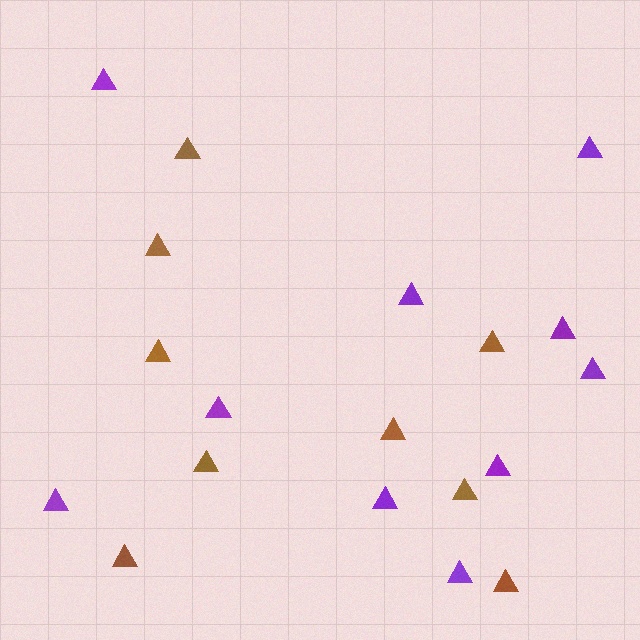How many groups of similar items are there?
There are 2 groups: one group of brown triangles (9) and one group of purple triangles (10).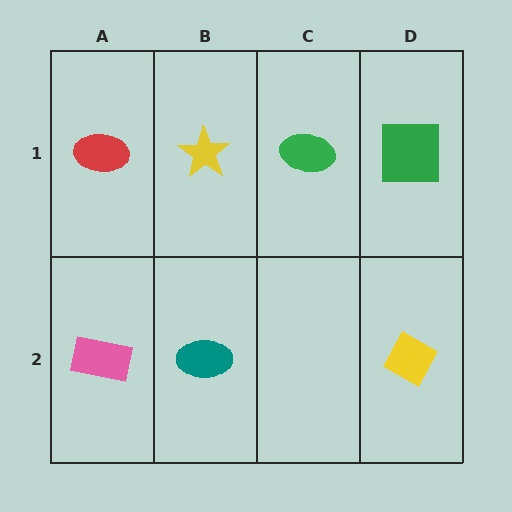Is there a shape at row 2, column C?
No, that cell is empty.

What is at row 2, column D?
A yellow diamond.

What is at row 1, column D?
A green square.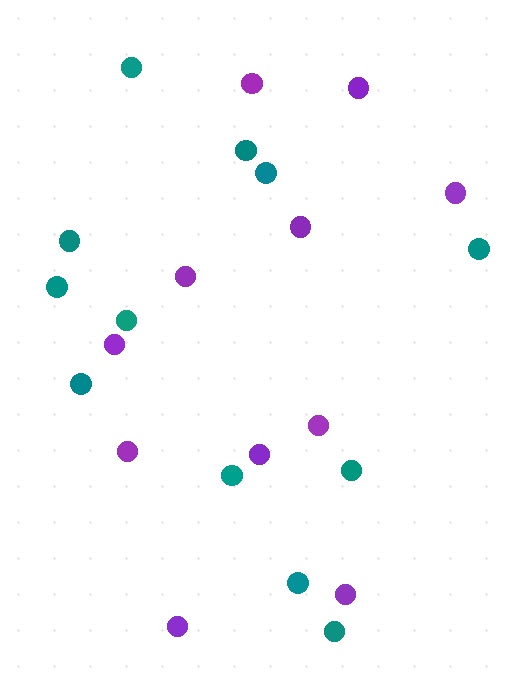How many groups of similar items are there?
There are 2 groups: one group of teal circles (12) and one group of purple circles (11).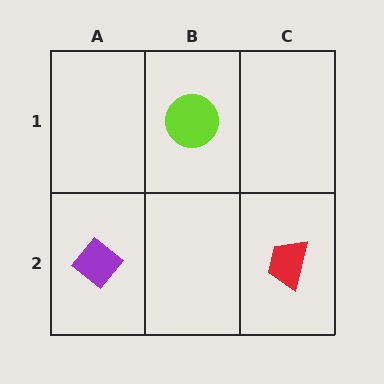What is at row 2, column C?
A red trapezoid.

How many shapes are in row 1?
1 shape.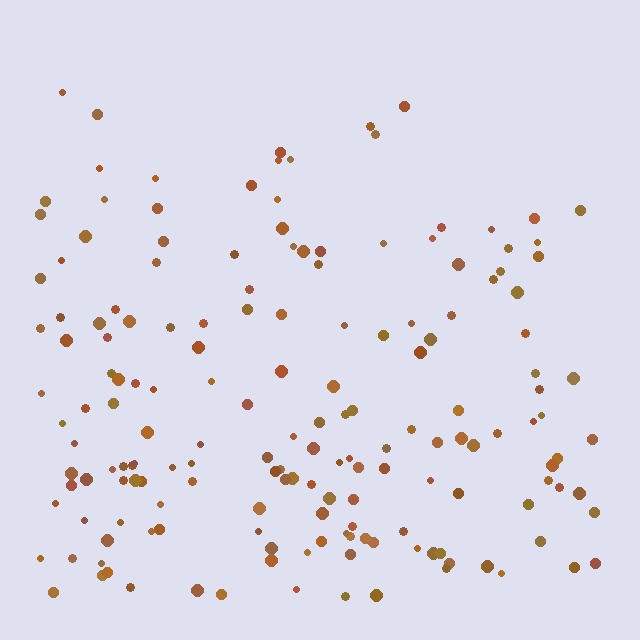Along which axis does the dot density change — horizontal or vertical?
Vertical.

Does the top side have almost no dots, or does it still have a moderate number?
Still a moderate number, just noticeably fewer than the bottom.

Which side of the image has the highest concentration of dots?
The bottom.